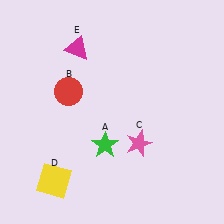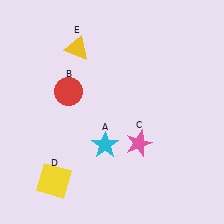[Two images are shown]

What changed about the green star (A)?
In Image 1, A is green. In Image 2, it changed to cyan.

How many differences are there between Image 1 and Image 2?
There are 2 differences between the two images.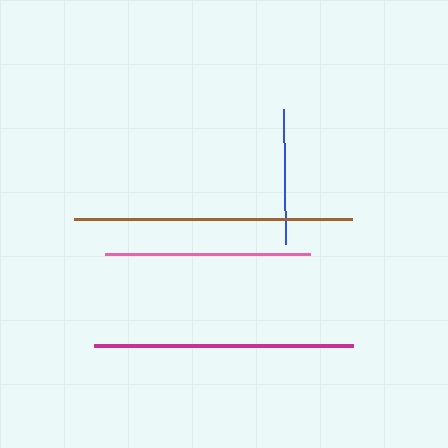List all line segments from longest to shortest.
From longest to shortest: brown, magenta, pink, blue.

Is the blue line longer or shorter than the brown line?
The brown line is longer than the blue line.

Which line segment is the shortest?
The blue line is the shortest at approximately 135 pixels.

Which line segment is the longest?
The brown line is the longest at approximately 277 pixels.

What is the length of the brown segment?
The brown segment is approximately 277 pixels long.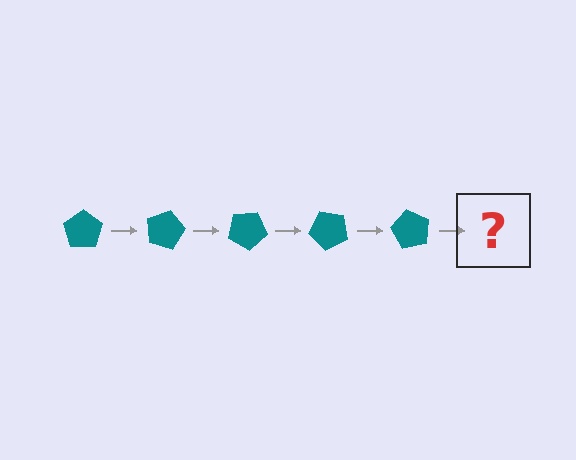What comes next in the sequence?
The next element should be a teal pentagon rotated 75 degrees.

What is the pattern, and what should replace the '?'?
The pattern is that the pentagon rotates 15 degrees each step. The '?' should be a teal pentagon rotated 75 degrees.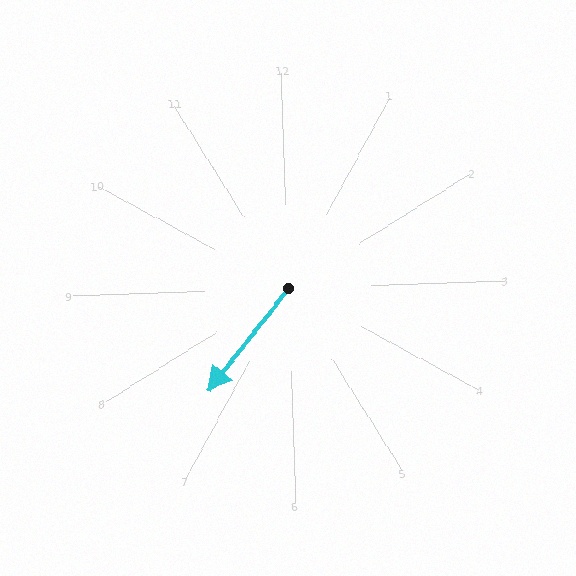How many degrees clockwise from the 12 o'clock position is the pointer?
Approximately 220 degrees.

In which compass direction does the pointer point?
Southwest.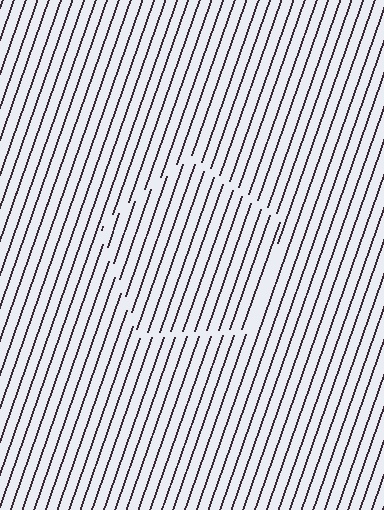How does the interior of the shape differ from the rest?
The interior of the shape contains the same grating, shifted by half a period — the contour is defined by the phase discontinuity where line-ends from the inner and outer gratings abut.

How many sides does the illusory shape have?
5 sides — the line-ends trace a pentagon.